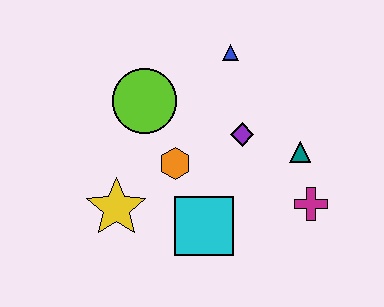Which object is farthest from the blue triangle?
The yellow star is farthest from the blue triangle.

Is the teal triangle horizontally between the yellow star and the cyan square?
No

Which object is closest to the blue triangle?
The purple diamond is closest to the blue triangle.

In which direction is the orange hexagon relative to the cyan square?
The orange hexagon is above the cyan square.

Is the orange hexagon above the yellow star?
Yes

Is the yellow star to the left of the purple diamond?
Yes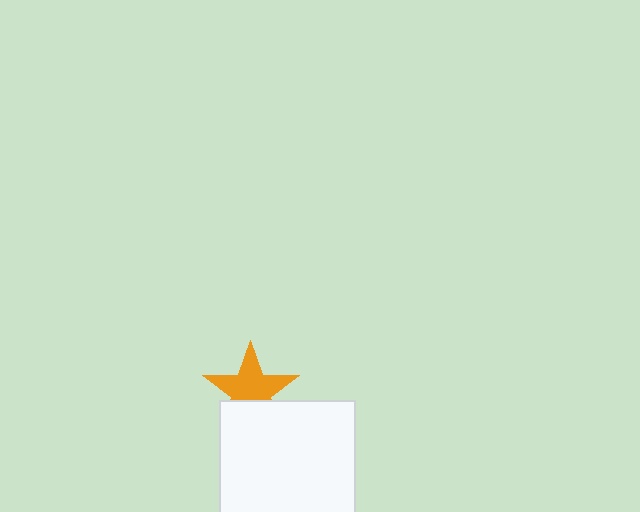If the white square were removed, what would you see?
You would see the complete orange star.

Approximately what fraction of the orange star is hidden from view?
Roughly 34% of the orange star is hidden behind the white square.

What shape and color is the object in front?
The object in front is a white square.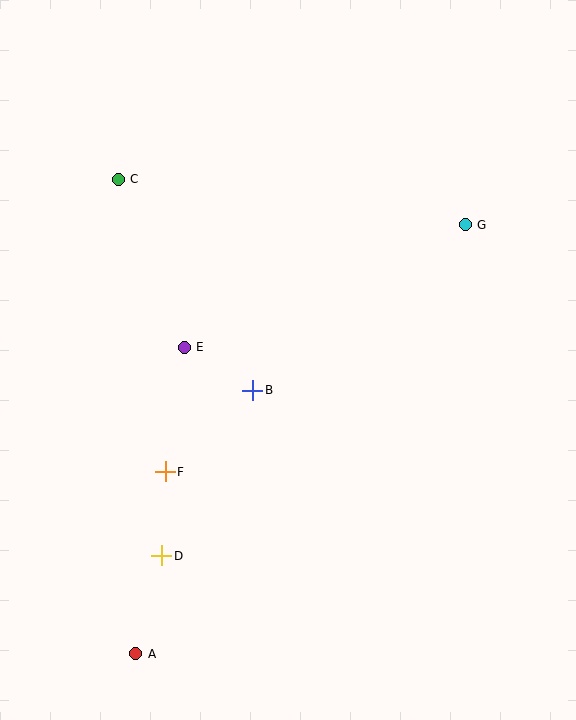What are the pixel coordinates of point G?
Point G is at (465, 225).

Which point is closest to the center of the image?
Point B at (253, 390) is closest to the center.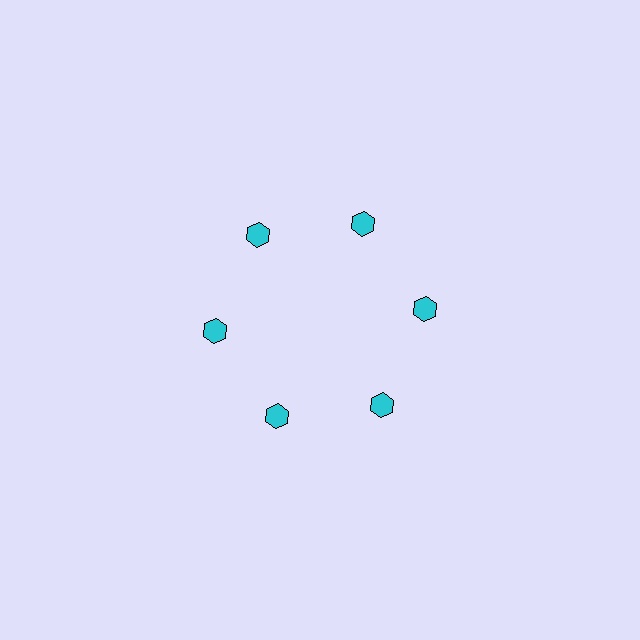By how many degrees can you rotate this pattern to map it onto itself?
The pattern maps onto itself every 60 degrees of rotation.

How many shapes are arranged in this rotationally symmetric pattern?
There are 6 shapes, arranged in 6 groups of 1.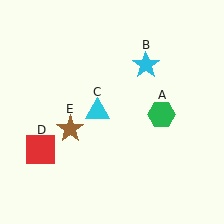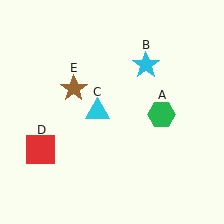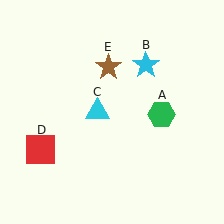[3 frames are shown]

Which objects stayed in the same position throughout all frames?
Green hexagon (object A) and cyan star (object B) and cyan triangle (object C) and red square (object D) remained stationary.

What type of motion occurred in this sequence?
The brown star (object E) rotated clockwise around the center of the scene.